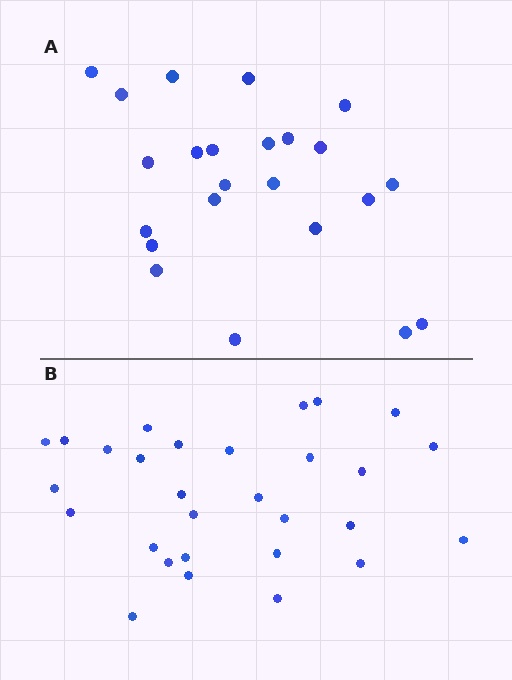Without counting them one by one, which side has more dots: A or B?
Region B (the bottom region) has more dots.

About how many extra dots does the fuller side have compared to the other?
Region B has about 6 more dots than region A.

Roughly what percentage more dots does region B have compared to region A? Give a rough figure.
About 25% more.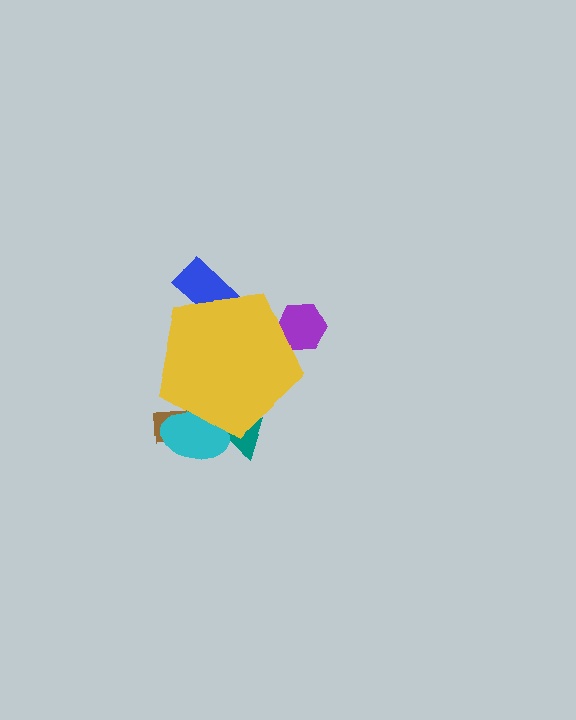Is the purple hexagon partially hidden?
Yes, the purple hexagon is partially hidden behind the yellow pentagon.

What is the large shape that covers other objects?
A yellow pentagon.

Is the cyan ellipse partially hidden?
Yes, the cyan ellipse is partially hidden behind the yellow pentagon.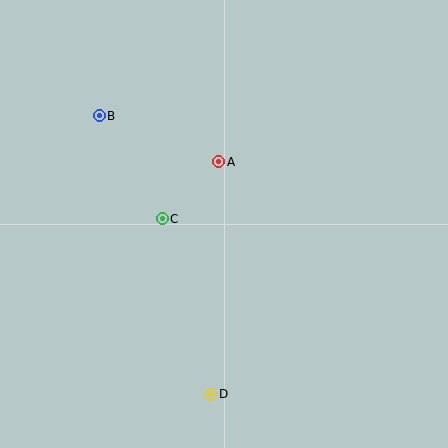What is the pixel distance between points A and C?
The distance between A and C is 80 pixels.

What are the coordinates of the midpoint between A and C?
The midpoint between A and C is at (191, 190).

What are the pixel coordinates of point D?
Point D is at (210, 394).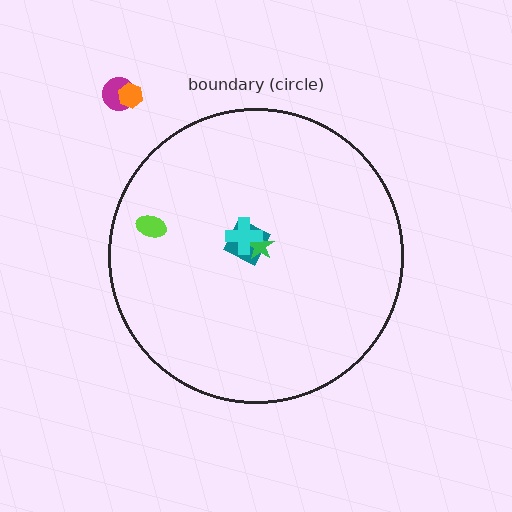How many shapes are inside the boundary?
4 inside, 2 outside.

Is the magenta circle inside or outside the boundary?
Outside.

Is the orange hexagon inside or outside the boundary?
Outside.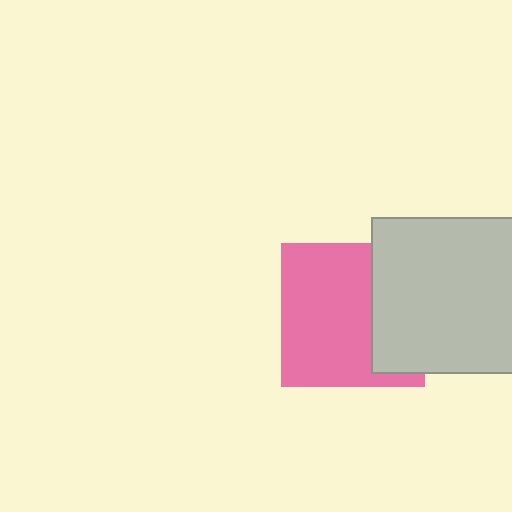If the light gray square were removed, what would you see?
You would see the complete pink square.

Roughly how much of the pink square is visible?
Most of it is visible (roughly 66%).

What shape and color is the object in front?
The object in front is a light gray square.